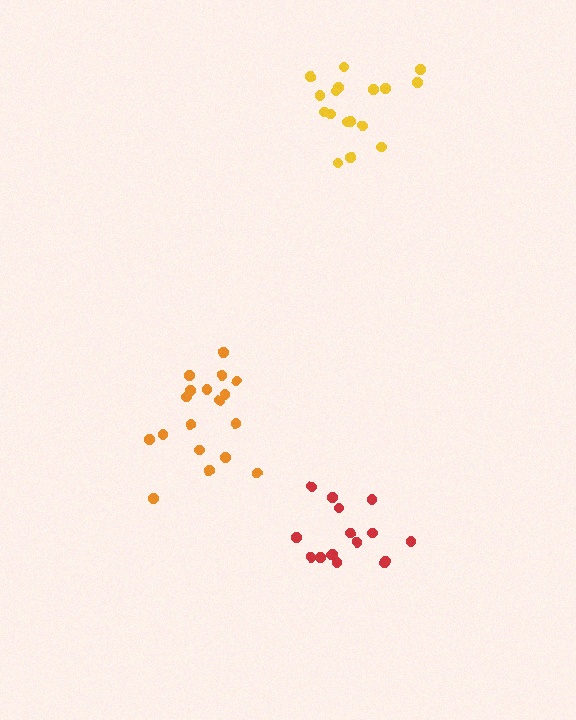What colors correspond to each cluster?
The clusters are colored: yellow, orange, red.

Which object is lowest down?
The red cluster is bottommost.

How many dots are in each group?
Group 1: 17 dots, Group 2: 18 dots, Group 3: 16 dots (51 total).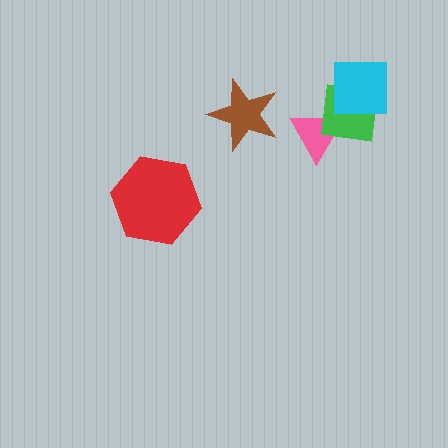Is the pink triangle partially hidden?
Yes, it is partially covered by another shape.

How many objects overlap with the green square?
2 objects overlap with the green square.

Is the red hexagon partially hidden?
No, no other shape covers it.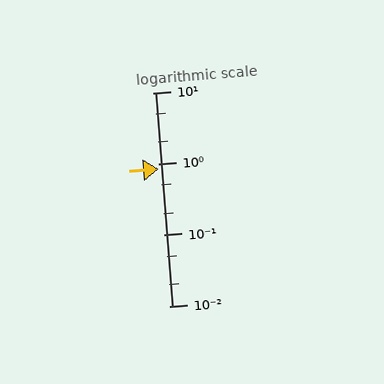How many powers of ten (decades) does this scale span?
The scale spans 3 decades, from 0.01 to 10.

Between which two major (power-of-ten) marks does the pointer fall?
The pointer is between 0.1 and 1.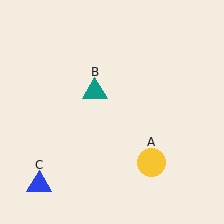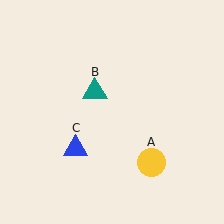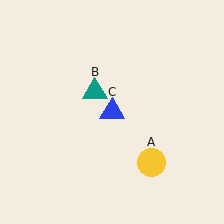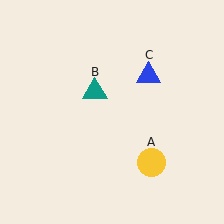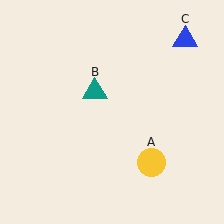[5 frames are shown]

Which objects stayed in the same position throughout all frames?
Yellow circle (object A) and teal triangle (object B) remained stationary.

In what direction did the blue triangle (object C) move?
The blue triangle (object C) moved up and to the right.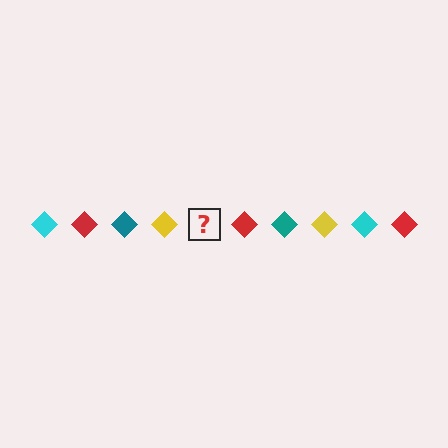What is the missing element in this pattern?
The missing element is a cyan diamond.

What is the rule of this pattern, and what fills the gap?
The rule is that the pattern cycles through cyan, red, teal, yellow diamonds. The gap should be filled with a cyan diamond.